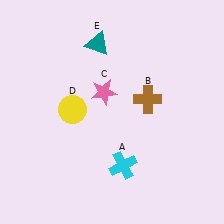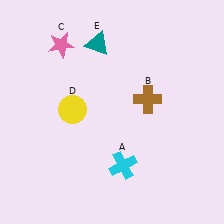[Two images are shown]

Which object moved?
The pink star (C) moved up.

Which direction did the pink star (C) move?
The pink star (C) moved up.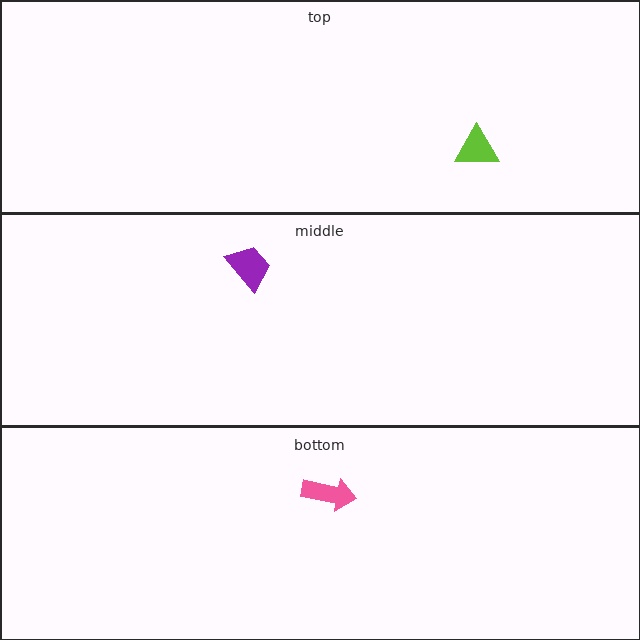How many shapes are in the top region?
1.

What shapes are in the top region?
The lime triangle.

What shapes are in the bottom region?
The pink arrow.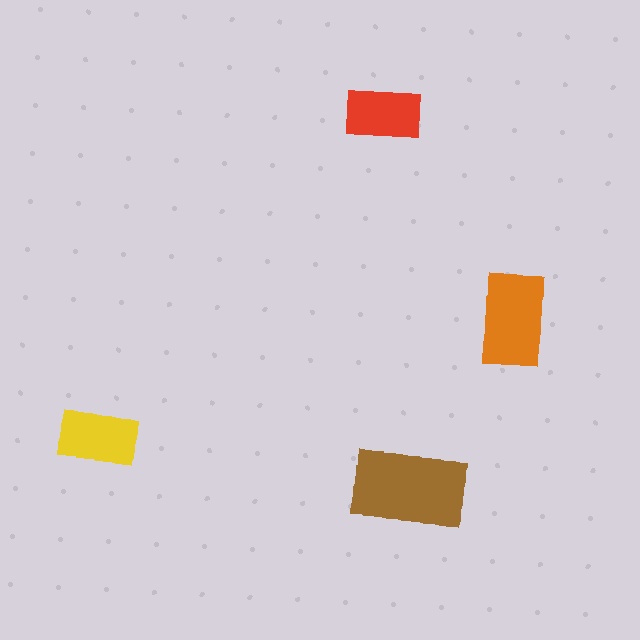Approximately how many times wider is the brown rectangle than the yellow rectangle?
About 1.5 times wider.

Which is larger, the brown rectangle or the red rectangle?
The brown one.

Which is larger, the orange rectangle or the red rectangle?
The orange one.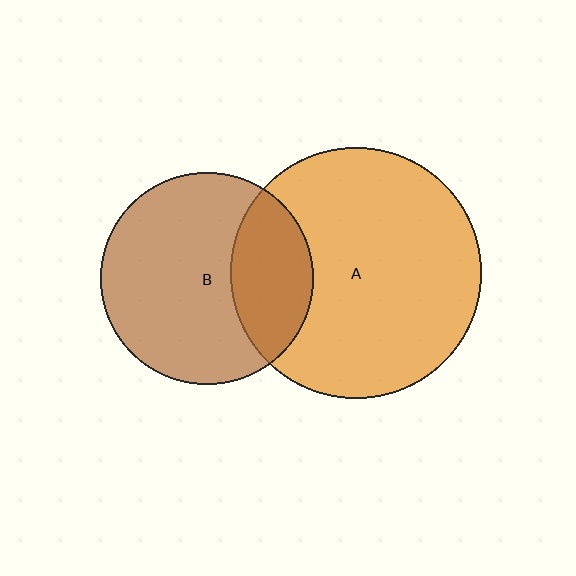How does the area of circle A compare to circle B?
Approximately 1.4 times.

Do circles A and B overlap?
Yes.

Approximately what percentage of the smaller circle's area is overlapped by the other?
Approximately 30%.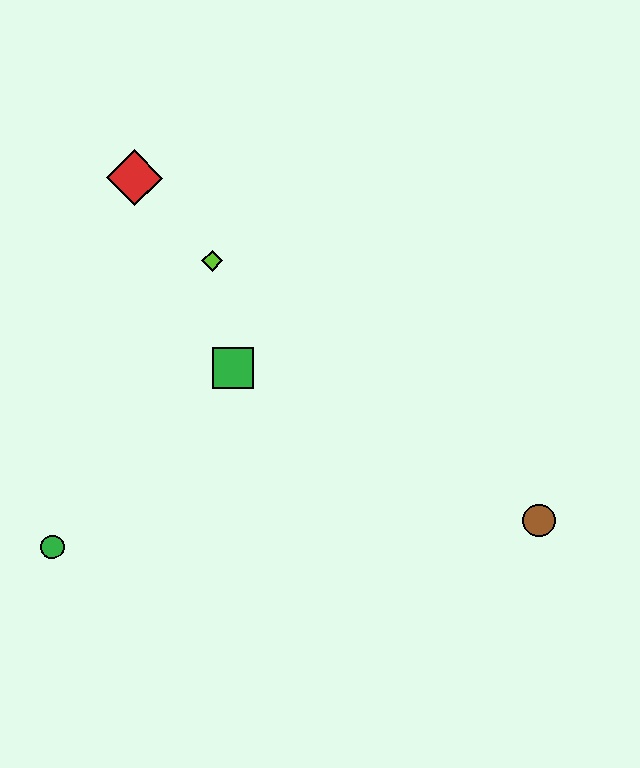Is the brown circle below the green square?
Yes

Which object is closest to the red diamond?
The lime diamond is closest to the red diamond.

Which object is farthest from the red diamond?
The brown circle is farthest from the red diamond.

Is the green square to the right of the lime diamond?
Yes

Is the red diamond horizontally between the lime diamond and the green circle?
Yes